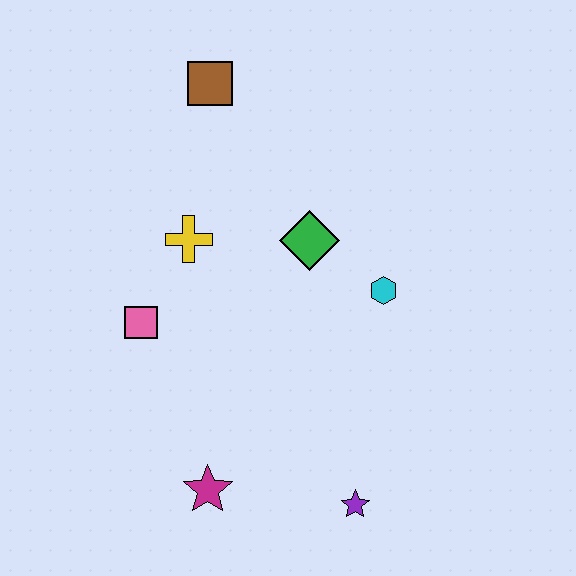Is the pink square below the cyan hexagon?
Yes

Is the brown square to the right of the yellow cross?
Yes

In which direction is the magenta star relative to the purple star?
The magenta star is to the left of the purple star.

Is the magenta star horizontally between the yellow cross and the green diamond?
Yes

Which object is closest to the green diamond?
The cyan hexagon is closest to the green diamond.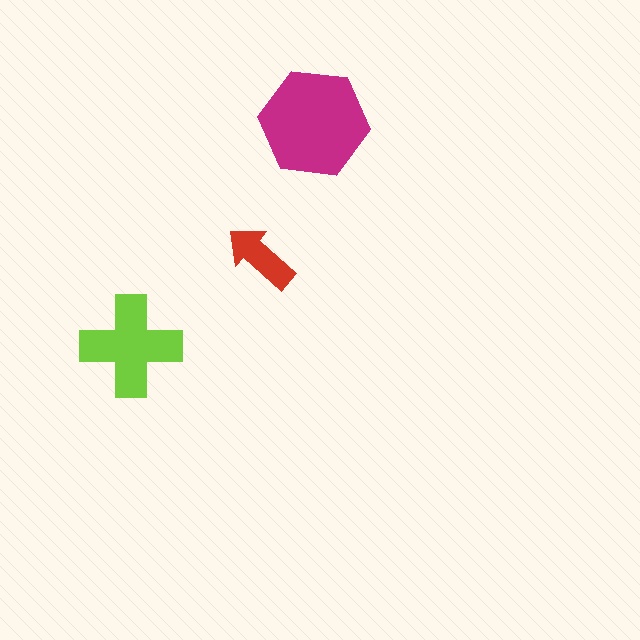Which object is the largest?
The magenta hexagon.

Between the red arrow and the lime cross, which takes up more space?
The lime cross.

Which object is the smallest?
The red arrow.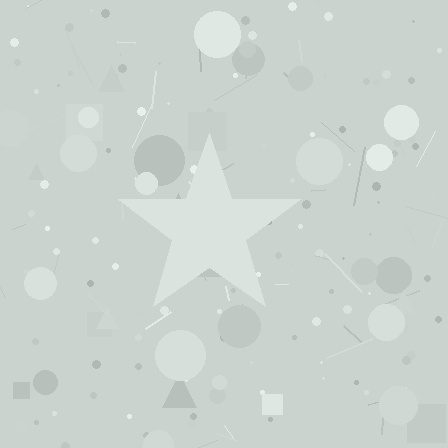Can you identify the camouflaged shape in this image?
The camouflaged shape is a star.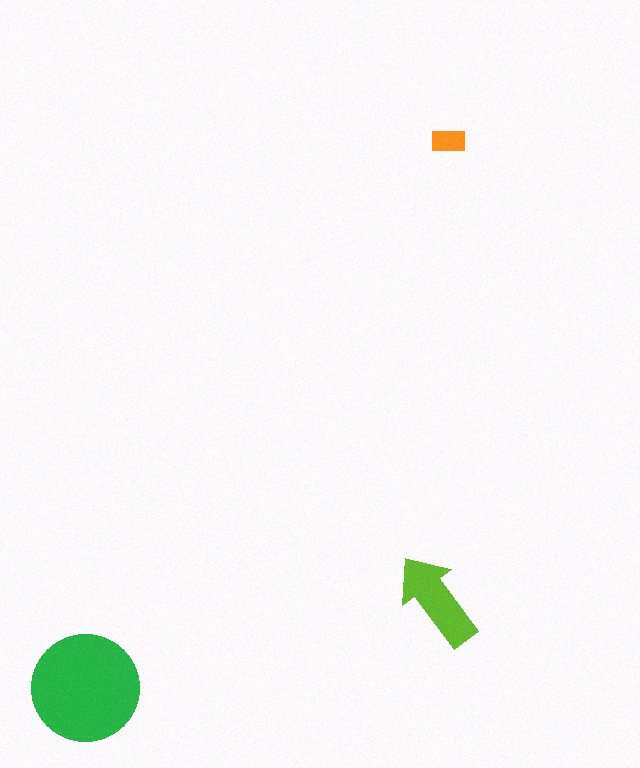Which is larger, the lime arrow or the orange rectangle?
The lime arrow.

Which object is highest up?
The orange rectangle is topmost.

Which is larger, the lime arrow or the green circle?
The green circle.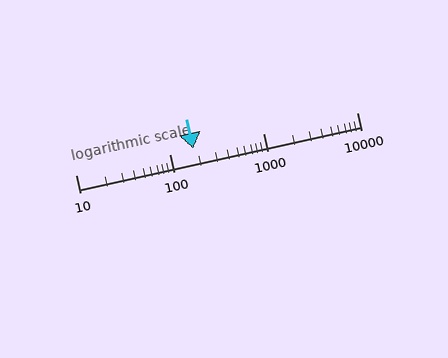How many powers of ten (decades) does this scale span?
The scale spans 3 decades, from 10 to 10000.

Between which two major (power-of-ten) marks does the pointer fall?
The pointer is between 100 and 1000.